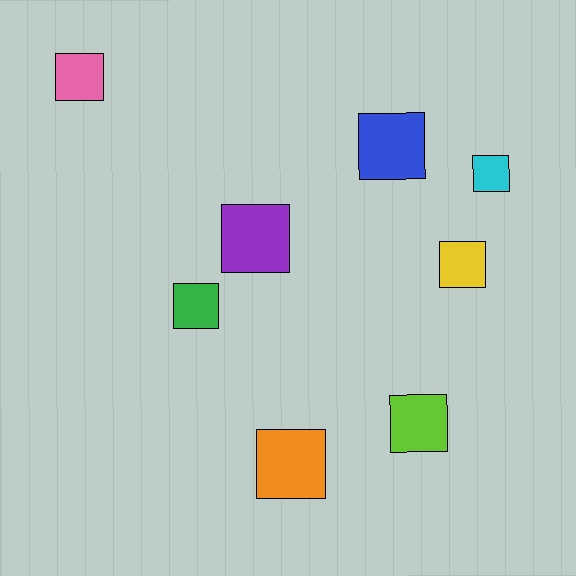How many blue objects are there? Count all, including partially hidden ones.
There is 1 blue object.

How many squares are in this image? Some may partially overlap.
There are 8 squares.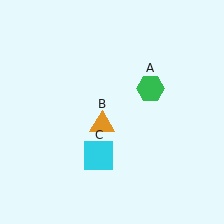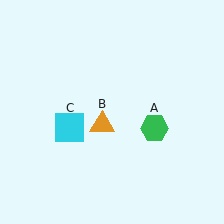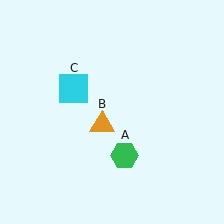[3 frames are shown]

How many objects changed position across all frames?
2 objects changed position: green hexagon (object A), cyan square (object C).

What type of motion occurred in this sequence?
The green hexagon (object A), cyan square (object C) rotated clockwise around the center of the scene.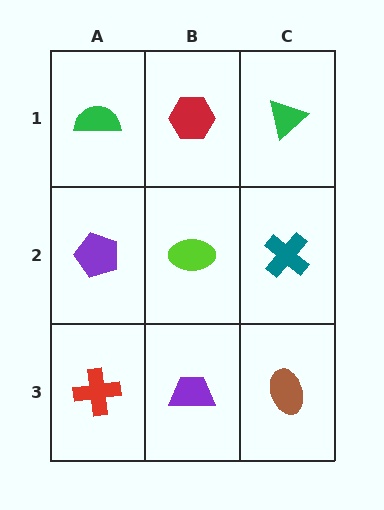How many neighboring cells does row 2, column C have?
3.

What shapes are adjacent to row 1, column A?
A purple pentagon (row 2, column A), a red hexagon (row 1, column B).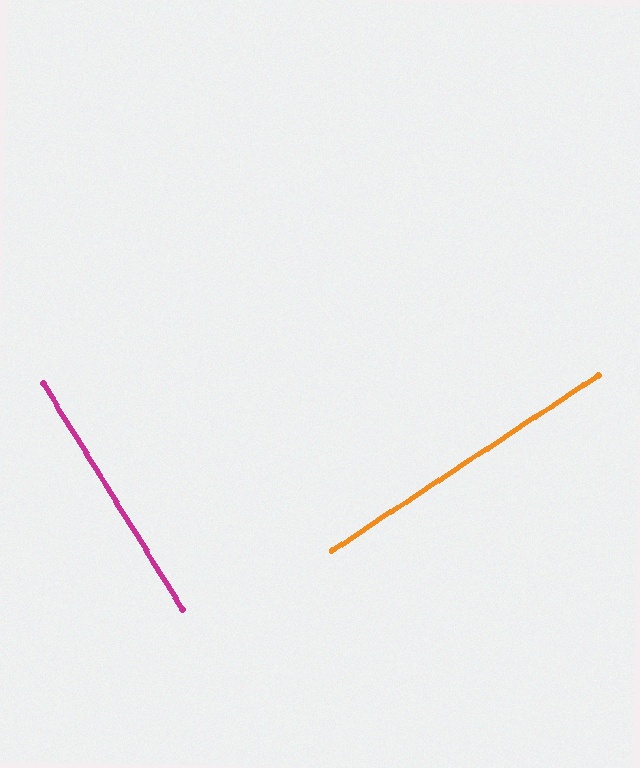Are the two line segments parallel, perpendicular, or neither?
Perpendicular — they meet at approximately 88°.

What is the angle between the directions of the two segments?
Approximately 88 degrees.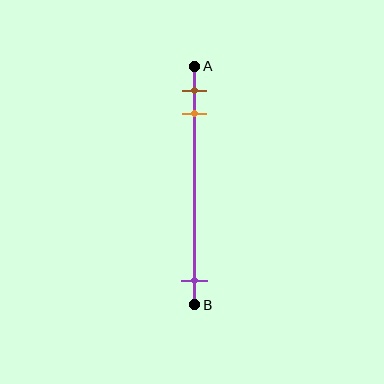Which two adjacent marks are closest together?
The brown and orange marks are the closest adjacent pair.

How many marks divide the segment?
There are 3 marks dividing the segment.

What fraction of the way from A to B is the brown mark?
The brown mark is approximately 10% (0.1) of the way from A to B.